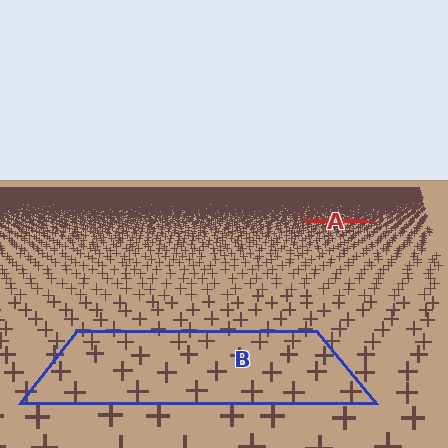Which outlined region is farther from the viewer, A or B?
Region A is farther from the viewer — the texture elements inside it appear smaller and more densely packed.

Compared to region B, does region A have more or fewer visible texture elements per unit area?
Region A has more texture elements per unit area — they are packed more densely because it is farther away.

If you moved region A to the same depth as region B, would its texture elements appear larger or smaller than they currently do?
They would appear larger. At a closer depth, the same texture elements are projected at a bigger on-screen size.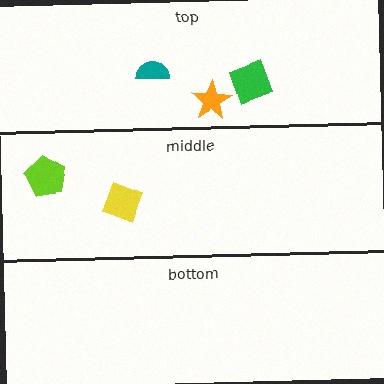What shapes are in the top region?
The teal semicircle, the green square, the orange star.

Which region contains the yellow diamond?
The middle region.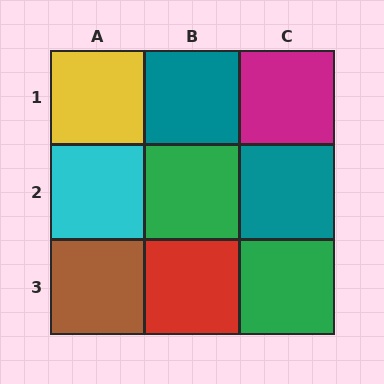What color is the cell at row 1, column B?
Teal.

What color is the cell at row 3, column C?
Green.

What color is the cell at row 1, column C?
Magenta.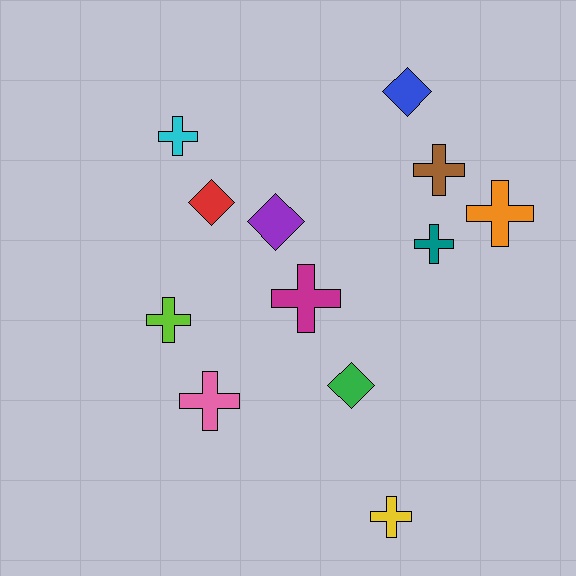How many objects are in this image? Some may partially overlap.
There are 12 objects.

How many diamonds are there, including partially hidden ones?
There are 4 diamonds.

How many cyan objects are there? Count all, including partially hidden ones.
There is 1 cyan object.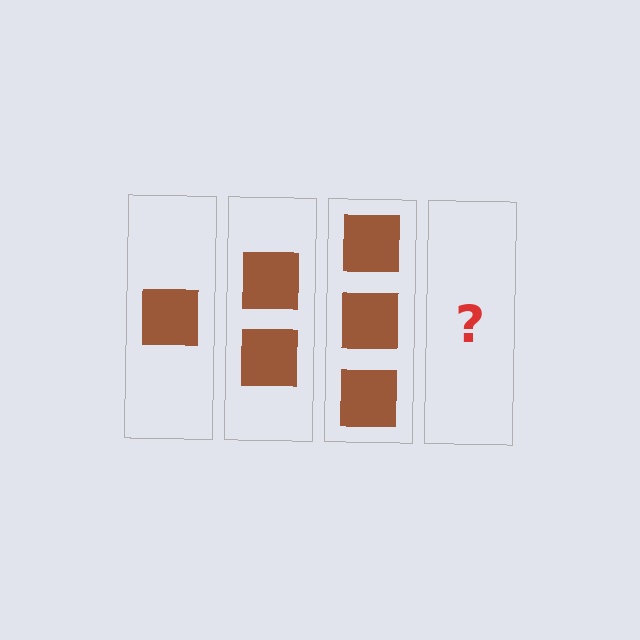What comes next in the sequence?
The next element should be 4 squares.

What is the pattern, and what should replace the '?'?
The pattern is that each step adds one more square. The '?' should be 4 squares.